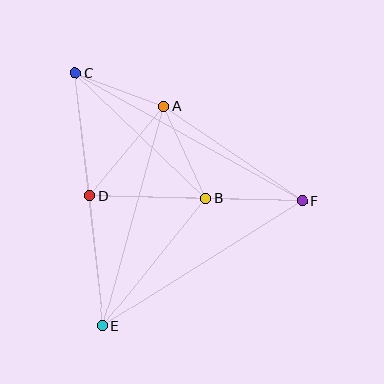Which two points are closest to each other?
Points A and C are closest to each other.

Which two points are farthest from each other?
Points C and F are farthest from each other.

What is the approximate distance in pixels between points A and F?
The distance between A and F is approximately 167 pixels.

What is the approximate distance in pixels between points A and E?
The distance between A and E is approximately 228 pixels.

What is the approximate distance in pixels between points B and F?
The distance between B and F is approximately 96 pixels.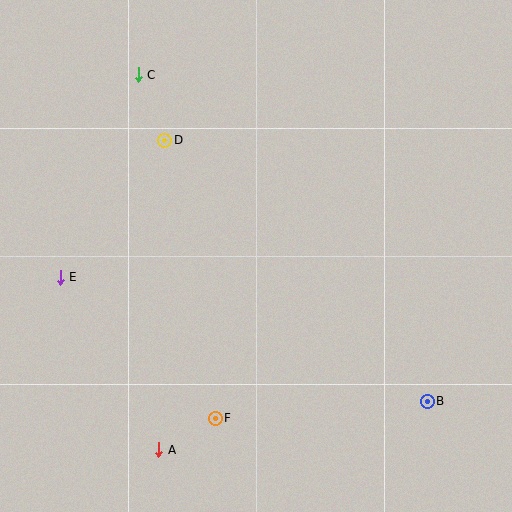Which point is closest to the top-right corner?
Point D is closest to the top-right corner.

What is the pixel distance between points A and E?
The distance between A and E is 199 pixels.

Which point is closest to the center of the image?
Point D at (165, 140) is closest to the center.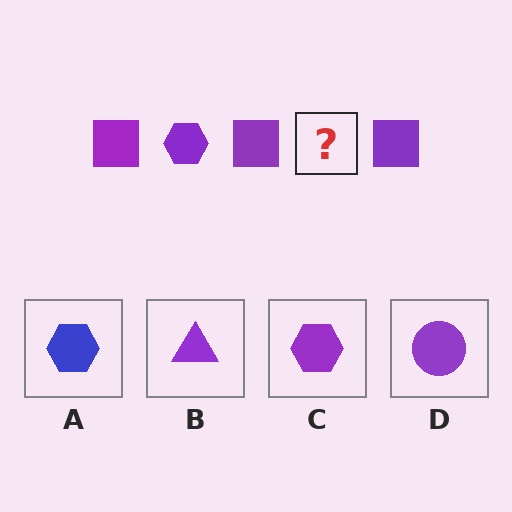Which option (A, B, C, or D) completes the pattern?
C.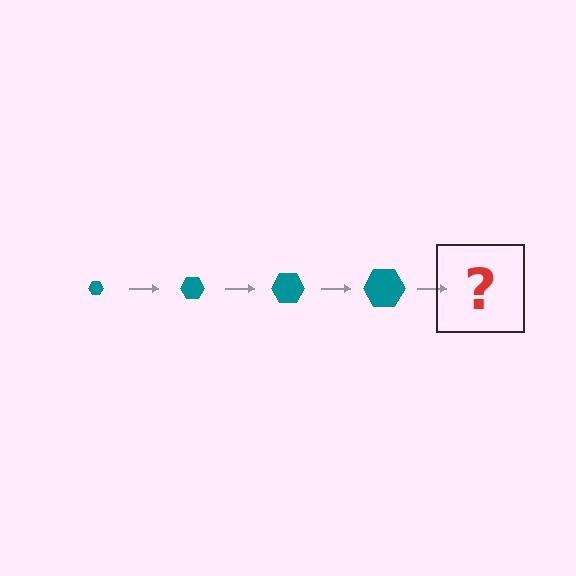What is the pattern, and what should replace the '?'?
The pattern is that the hexagon gets progressively larger each step. The '?' should be a teal hexagon, larger than the previous one.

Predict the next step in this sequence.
The next step is a teal hexagon, larger than the previous one.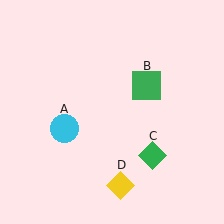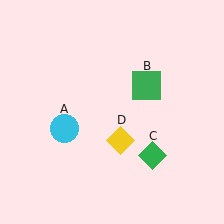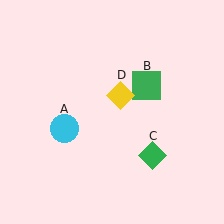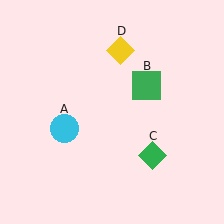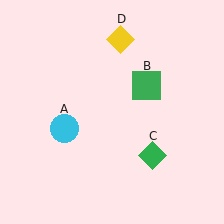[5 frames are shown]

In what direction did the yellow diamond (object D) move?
The yellow diamond (object D) moved up.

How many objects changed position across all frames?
1 object changed position: yellow diamond (object D).